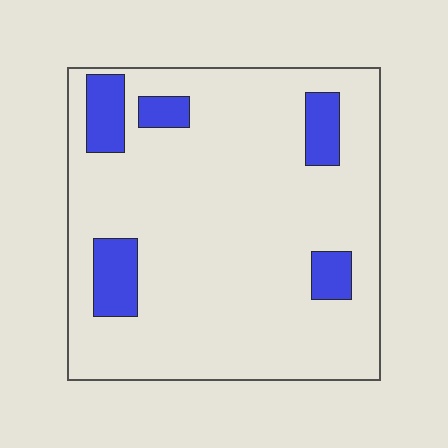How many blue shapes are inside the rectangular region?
5.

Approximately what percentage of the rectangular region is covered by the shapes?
Approximately 15%.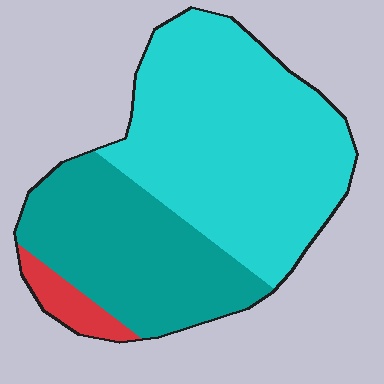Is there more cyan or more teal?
Cyan.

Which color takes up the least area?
Red, at roughly 5%.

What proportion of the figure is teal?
Teal covers roughly 35% of the figure.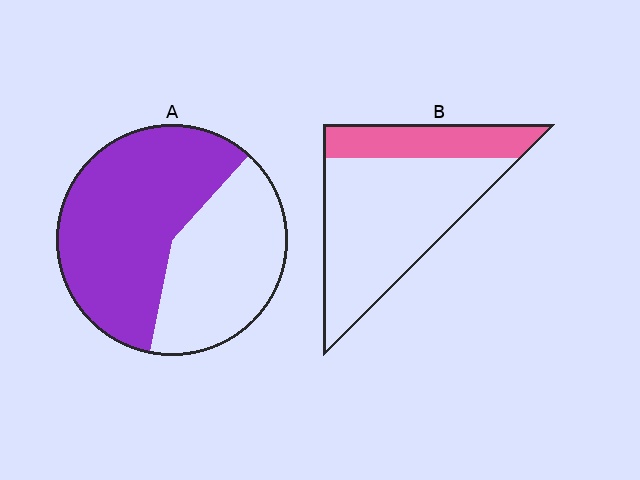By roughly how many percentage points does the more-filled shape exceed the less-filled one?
By roughly 30 percentage points (A over B).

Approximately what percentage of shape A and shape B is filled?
A is approximately 60% and B is approximately 25%.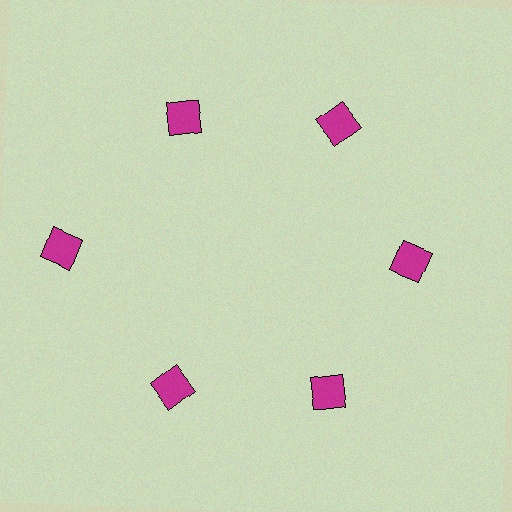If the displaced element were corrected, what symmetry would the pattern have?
It would have 6-fold rotational symmetry — the pattern would map onto itself every 60 degrees.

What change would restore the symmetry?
The symmetry would be restored by moving it inward, back onto the ring so that all 6 squares sit at equal angles and equal distance from the center.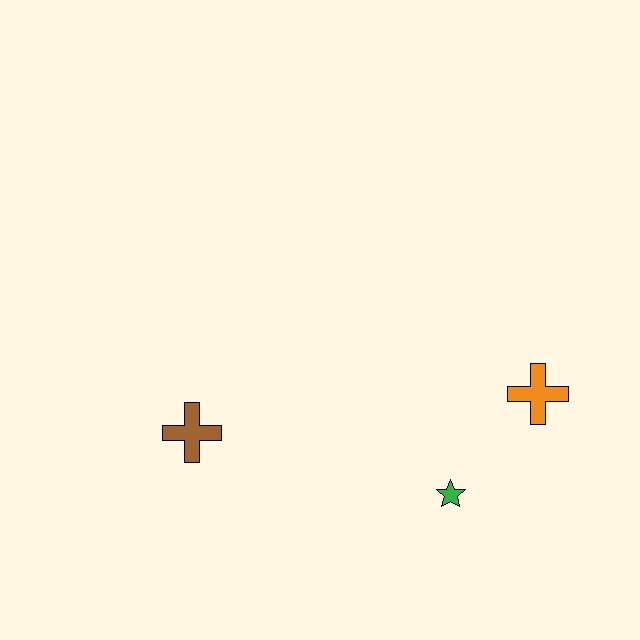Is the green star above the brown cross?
No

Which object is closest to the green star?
The orange cross is closest to the green star.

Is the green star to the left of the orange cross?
Yes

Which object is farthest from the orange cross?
The brown cross is farthest from the orange cross.